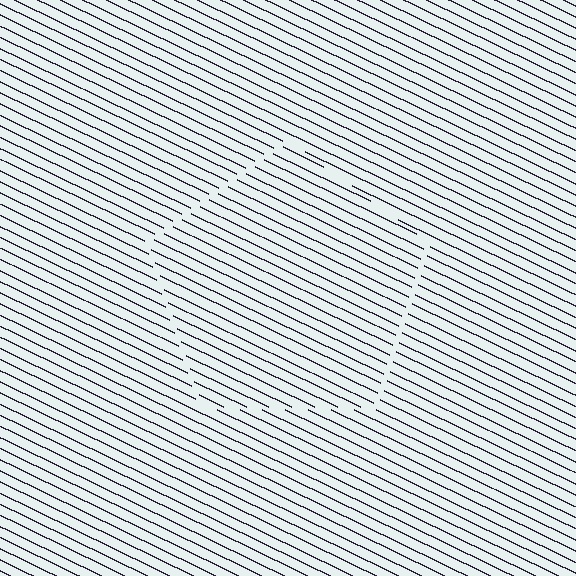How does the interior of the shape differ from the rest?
The interior of the shape contains the same grating, shifted by half a period — the contour is defined by the phase discontinuity where line-ends from the inner and outer gratings abut.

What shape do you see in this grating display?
An illusory pentagon. The interior of the shape contains the same grating, shifted by half a period — the contour is defined by the phase discontinuity where line-ends from the inner and outer gratings abut.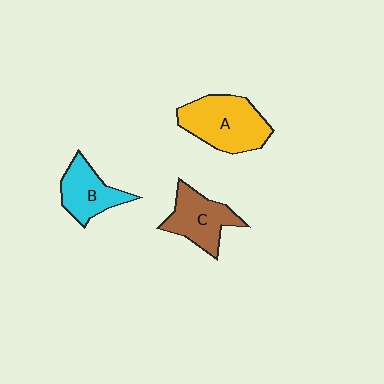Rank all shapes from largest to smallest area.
From largest to smallest: A (yellow), C (brown), B (cyan).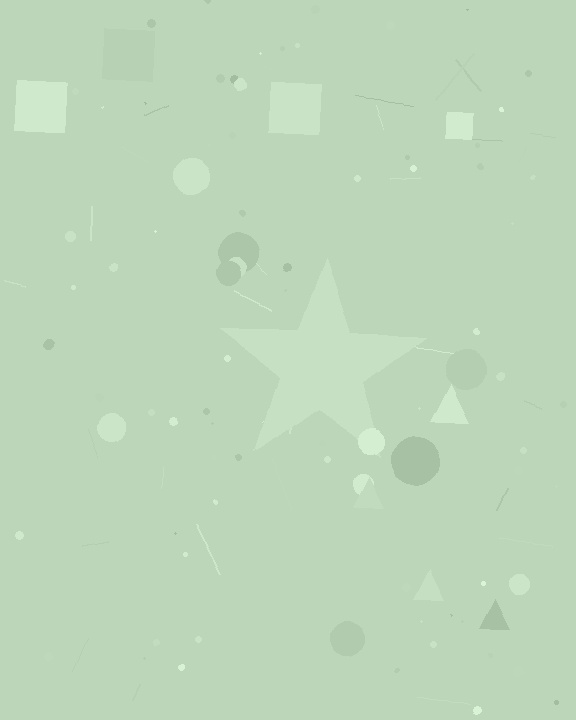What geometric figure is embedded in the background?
A star is embedded in the background.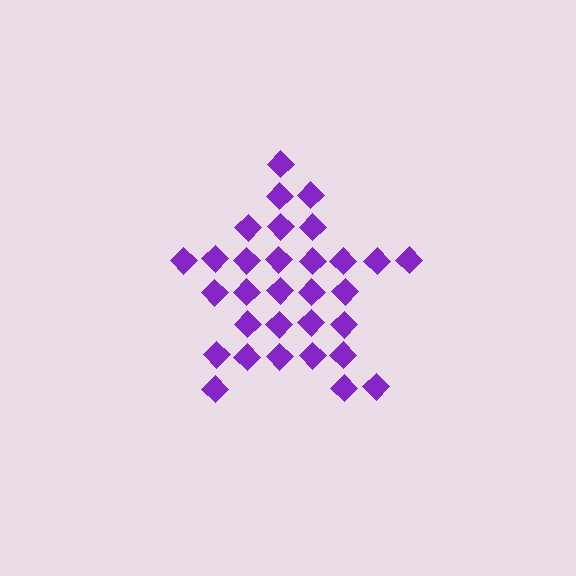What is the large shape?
The large shape is a star.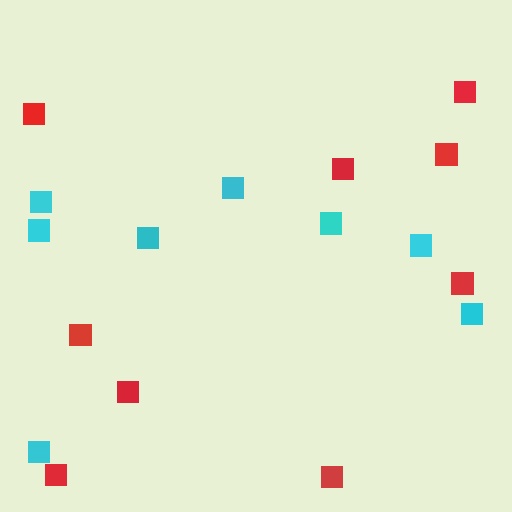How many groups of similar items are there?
There are 2 groups: one group of red squares (9) and one group of cyan squares (8).